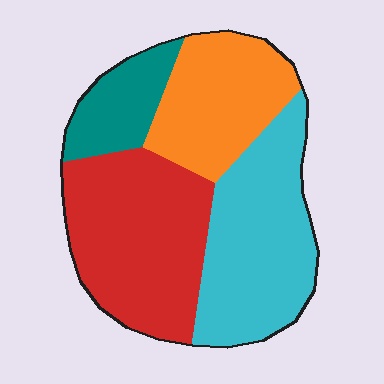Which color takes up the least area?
Teal, at roughly 10%.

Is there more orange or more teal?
Orange.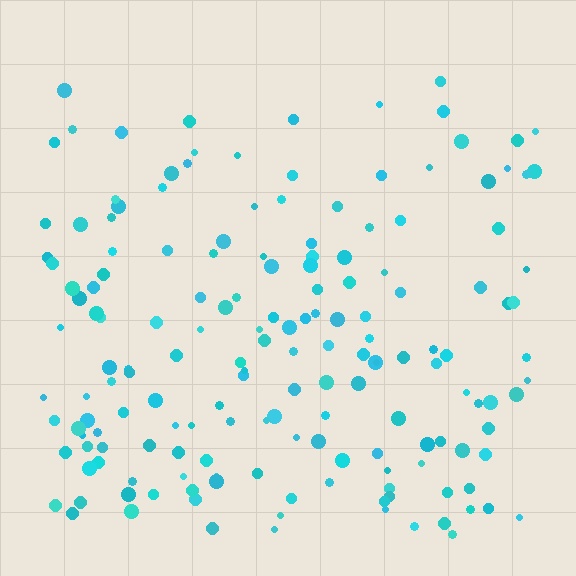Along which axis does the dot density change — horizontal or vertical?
Vertical.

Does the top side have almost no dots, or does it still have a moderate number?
Still a moderate number, just noticeably fewer than the bottom.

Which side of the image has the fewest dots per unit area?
The top.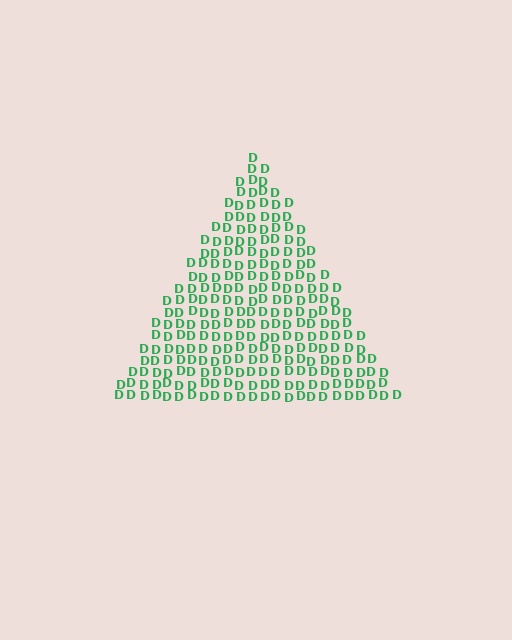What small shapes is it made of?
It is made of small letter D's.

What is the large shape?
The large shape is a triangle.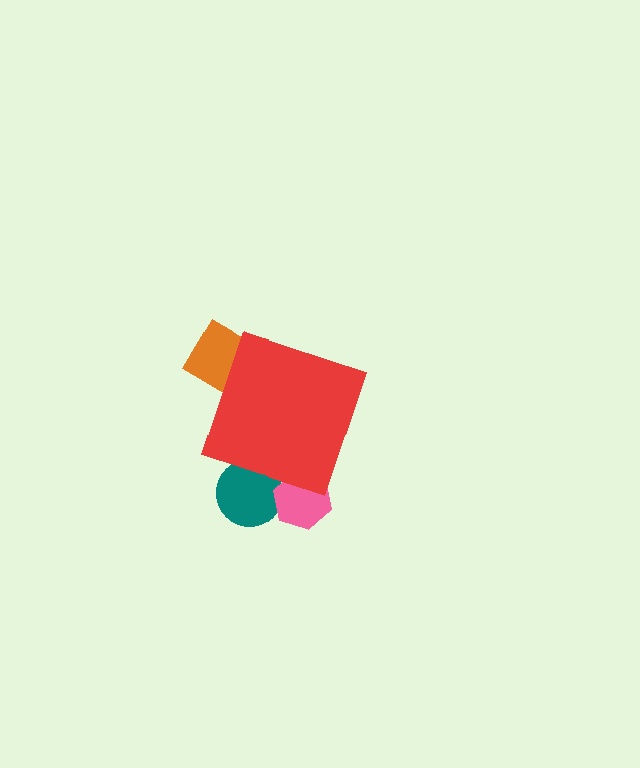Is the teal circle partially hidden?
Yes, the teal circle is partially hidden behind the red diamond.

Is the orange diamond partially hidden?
Yes, the orange diamond is partially hidden behind the red diamond.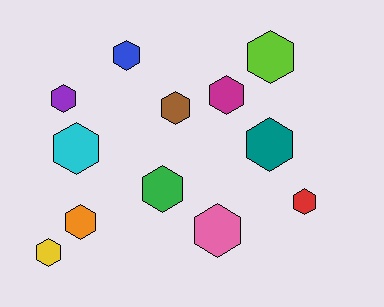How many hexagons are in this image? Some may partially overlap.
There are 12 hexagons.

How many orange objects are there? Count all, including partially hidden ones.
There is 1 orange object.